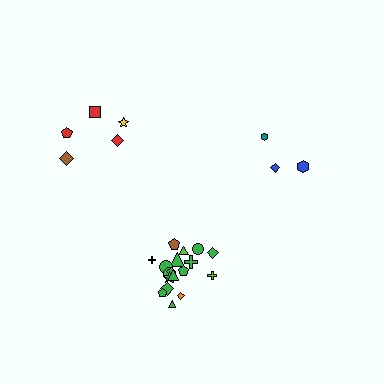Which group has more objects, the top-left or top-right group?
The top-left group.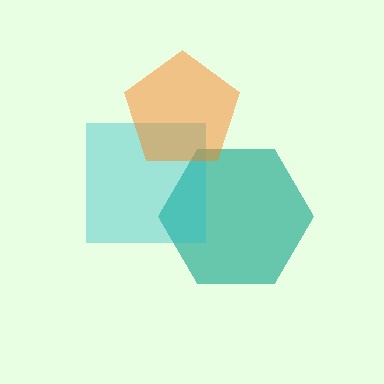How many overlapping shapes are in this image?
There are 3 overlapping shapes in the image.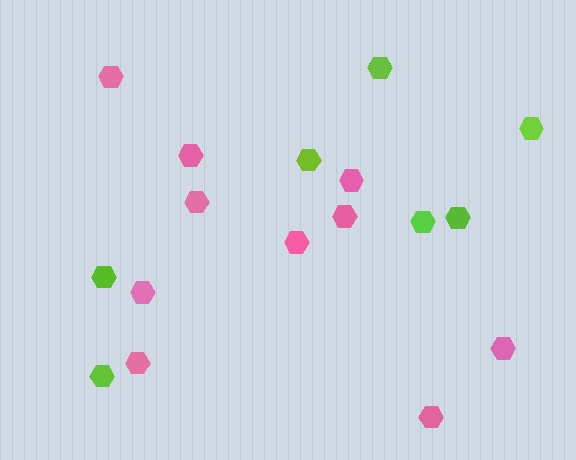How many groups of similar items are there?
There are 2 groups: one group of lime hexagons (7) and one group of pink hexagons (10).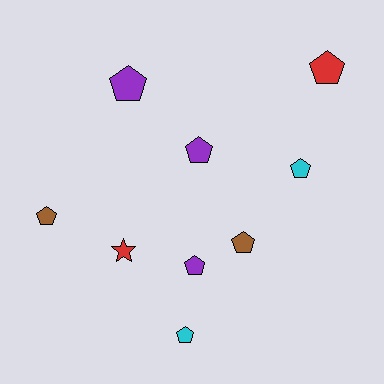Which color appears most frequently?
Purple, with 3 objects.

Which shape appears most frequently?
Pentagon, with 8 objects.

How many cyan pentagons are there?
There are 2 cyan pentagons.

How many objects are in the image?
There are 9 objects.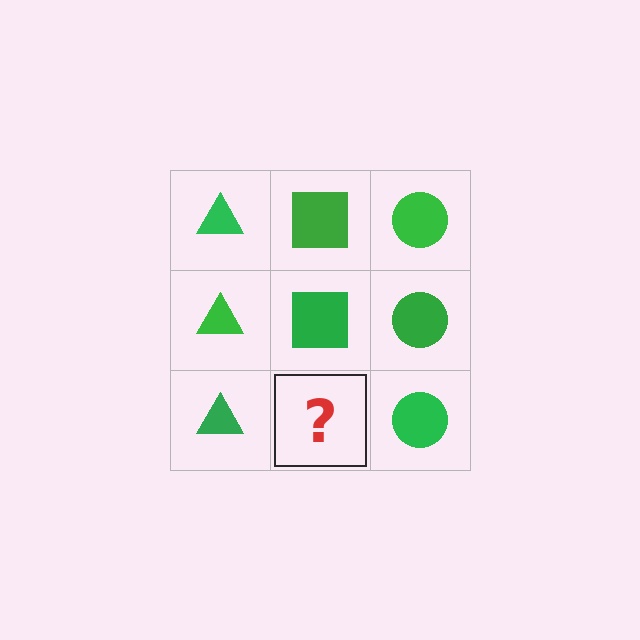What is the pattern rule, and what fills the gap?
The rule is that each column has a consistent shape. The gap should be filled with a green square.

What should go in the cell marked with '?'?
The missing cell should contain a green square.